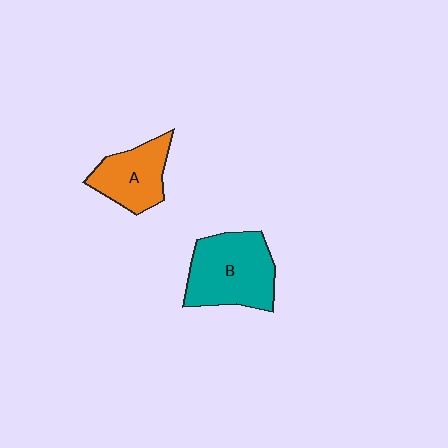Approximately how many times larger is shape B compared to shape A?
Approximately 1.4 times.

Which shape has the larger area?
Shape B (teal).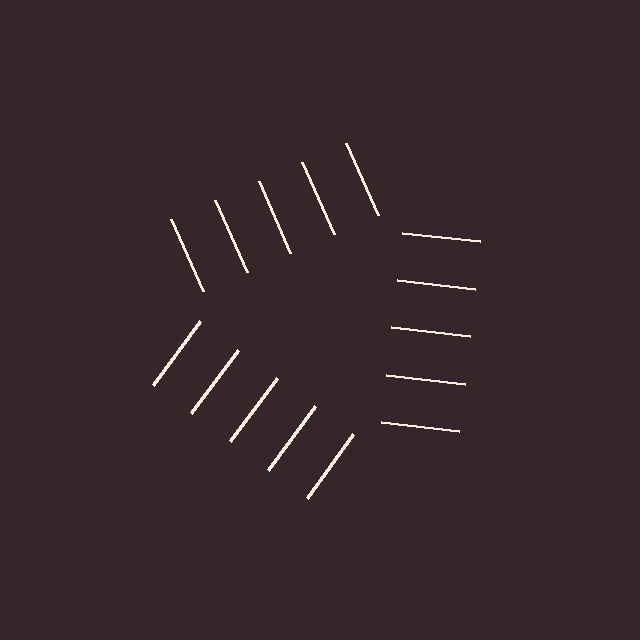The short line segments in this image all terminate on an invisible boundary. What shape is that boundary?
An illusory triangle — the line segments terminate on its edges but no continuous stroke is drawn.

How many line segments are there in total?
15 — 5 along each of the 3 edges.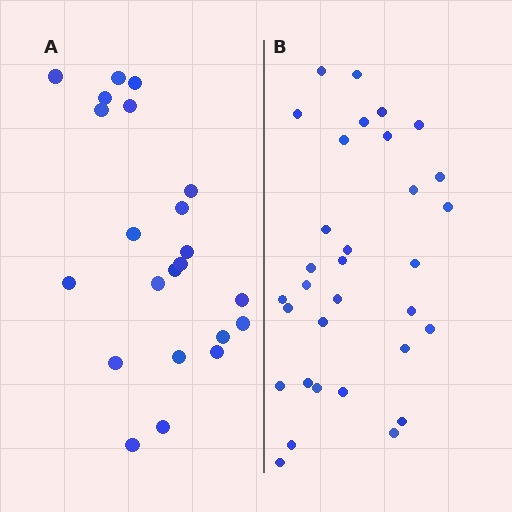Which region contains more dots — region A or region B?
Region B (the right region) has more dots.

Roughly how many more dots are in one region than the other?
Region B has roughly 10 or so more dots than region A.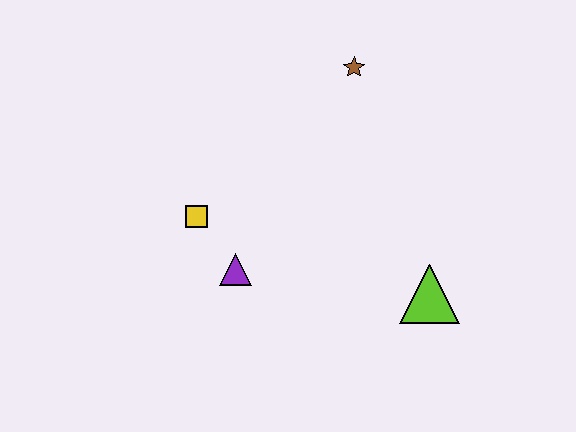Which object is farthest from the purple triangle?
The brown star is farthest from the purple triangle.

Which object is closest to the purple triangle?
The yellow square is closest to the purple triangle.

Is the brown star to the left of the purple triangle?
No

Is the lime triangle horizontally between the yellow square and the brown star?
No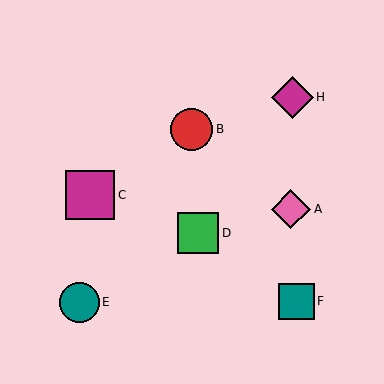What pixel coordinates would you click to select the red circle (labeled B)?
Click at (192, 129) to select the red circle B.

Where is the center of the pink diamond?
The center of the pink diamond is at (291, 209).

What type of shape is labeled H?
Shape H is a magenta diamond.